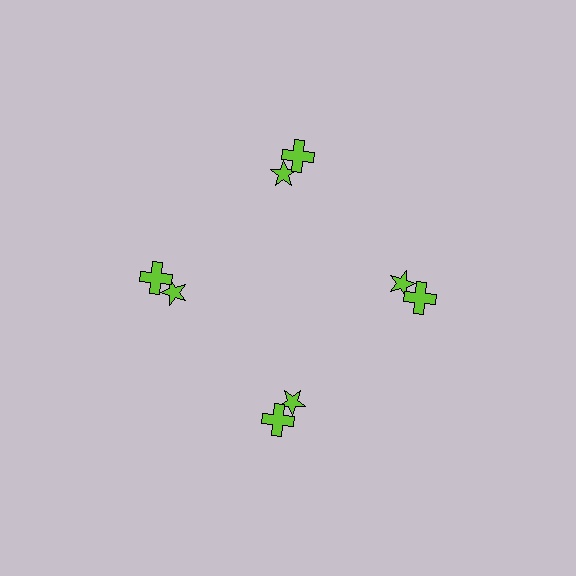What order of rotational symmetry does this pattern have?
This pattern has 4-fold rotational symmetry.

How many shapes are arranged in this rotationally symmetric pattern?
There are 8 shapes, arranged in 4 groups of 2.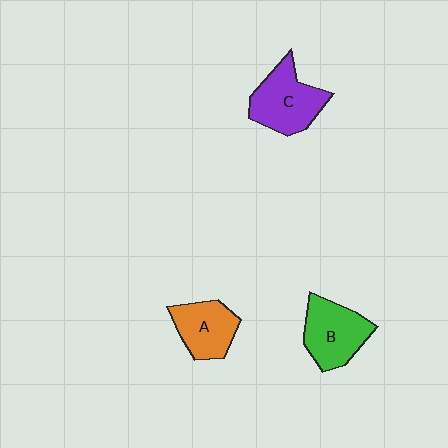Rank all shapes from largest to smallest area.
From largest to smallest: C (purple), B (green), A (orange).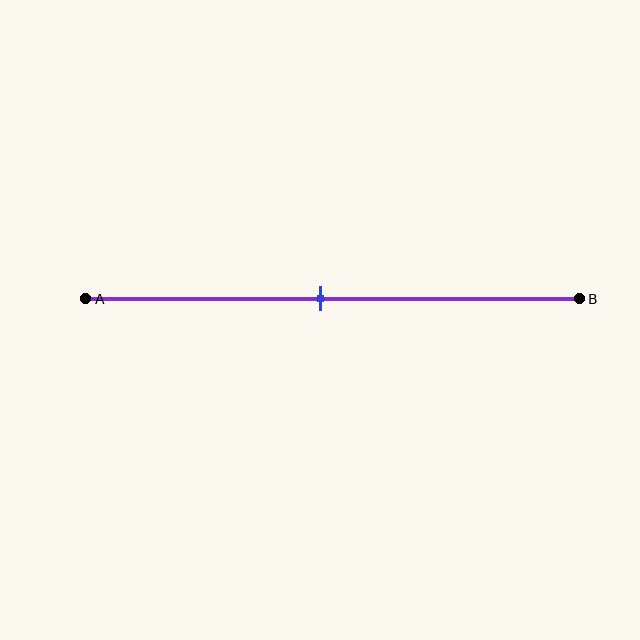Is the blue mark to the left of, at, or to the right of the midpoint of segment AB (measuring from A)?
The blue mark is approximately at the midpoint of segment AB.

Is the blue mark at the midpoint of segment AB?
Yes, the mark is approximately at the midpoint.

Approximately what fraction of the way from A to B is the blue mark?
The blue mark is approximately 50% of the way from A to B.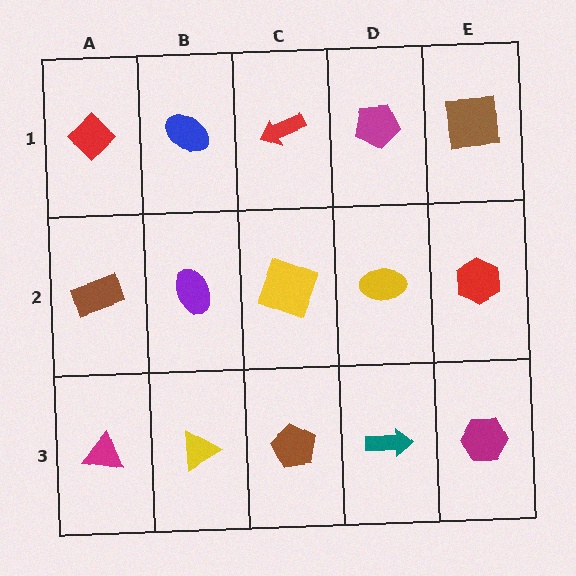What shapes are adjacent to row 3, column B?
A purple ellipse (row 2, column B), a magenta triangle (row 3, column A), a brown pentagon (row 3, column C).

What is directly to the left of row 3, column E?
A teal arrow.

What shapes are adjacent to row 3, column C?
A yellow square (row 2, column C), a yellow triangle (row 3, column B), a teal arrow (row 3, column D).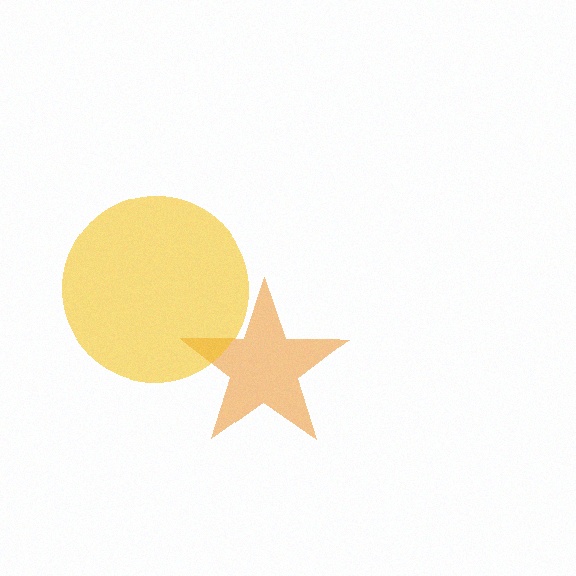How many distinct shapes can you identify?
There are 2 distinct shapes: an orange star, a yellow circle.